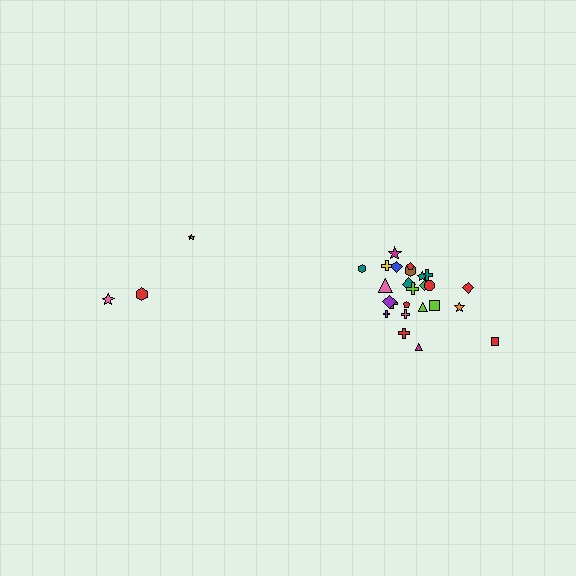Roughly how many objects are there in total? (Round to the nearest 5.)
Roughly 30 objects in total.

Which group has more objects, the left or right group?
The right group.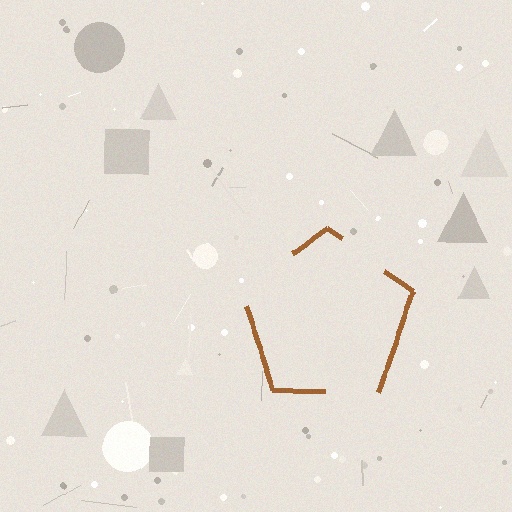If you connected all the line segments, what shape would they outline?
They would outline a pentagon.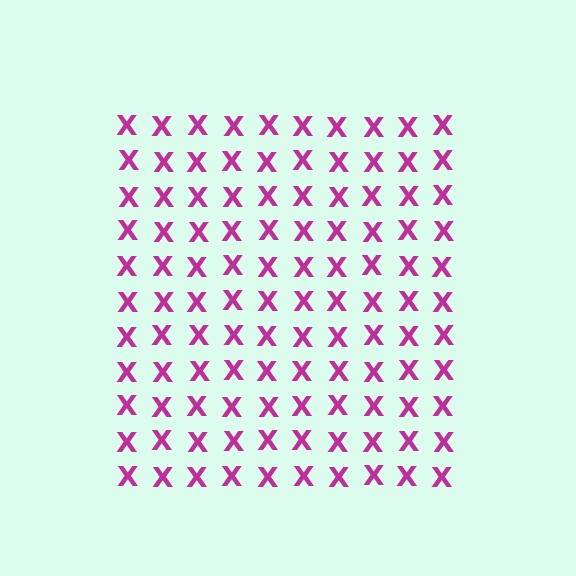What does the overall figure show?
The overall figure shows a square.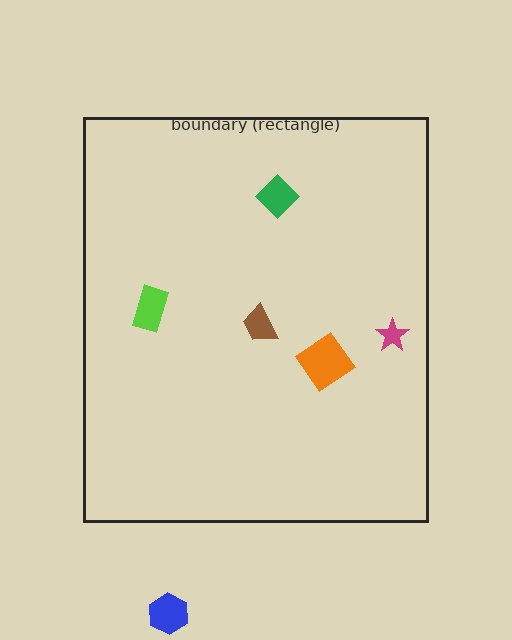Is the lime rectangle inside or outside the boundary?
Inside.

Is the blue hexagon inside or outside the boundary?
Outside.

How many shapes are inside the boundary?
5 inside, 1 outside.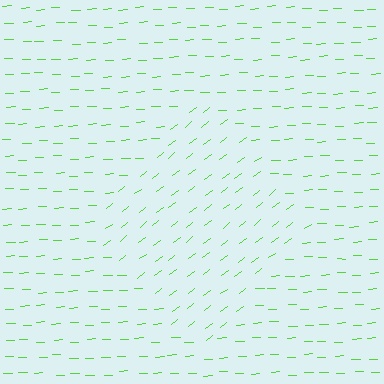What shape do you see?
I see a diamond.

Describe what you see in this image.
The image is filled with small lime line segments. A diamond region in the image has lines oriented differently from the surrounding lines, creating a visible texture boundary.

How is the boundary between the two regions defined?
The boundary is defined purely by a change in line orientation (approximately 35 degrees difference). All lines are the same color and thickness.